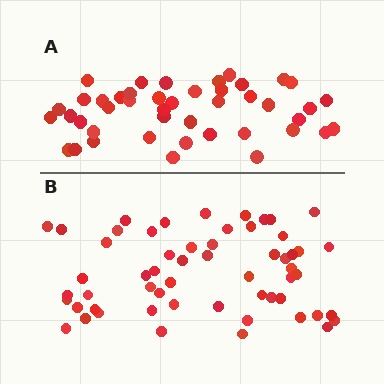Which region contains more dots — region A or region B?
Region B (the bottom region) has more dots.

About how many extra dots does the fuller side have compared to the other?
Region B has approximately 15 more dots than region A.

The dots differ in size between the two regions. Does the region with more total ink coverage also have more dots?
No. Region A has more total ink coverage because its dots are larger, but region B actually contains more individual dots. Total area can be misleading — the number of items is what matters here.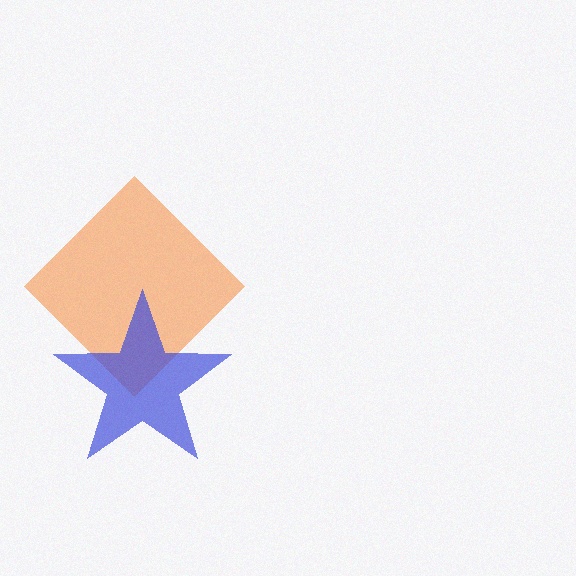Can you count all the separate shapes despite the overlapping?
Yes, there are 2 separate shapes.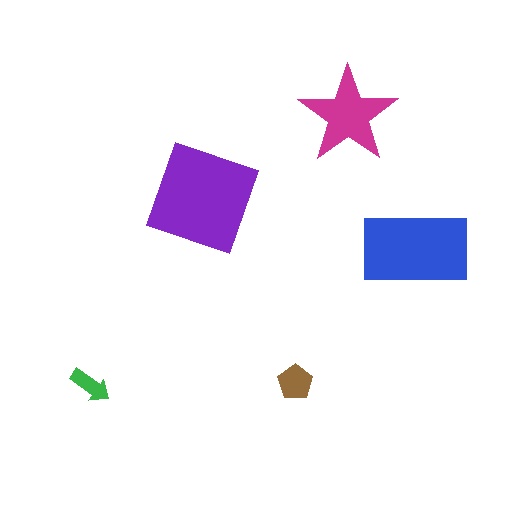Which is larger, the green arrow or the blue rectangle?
The blue rectangle.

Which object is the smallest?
The green arrow.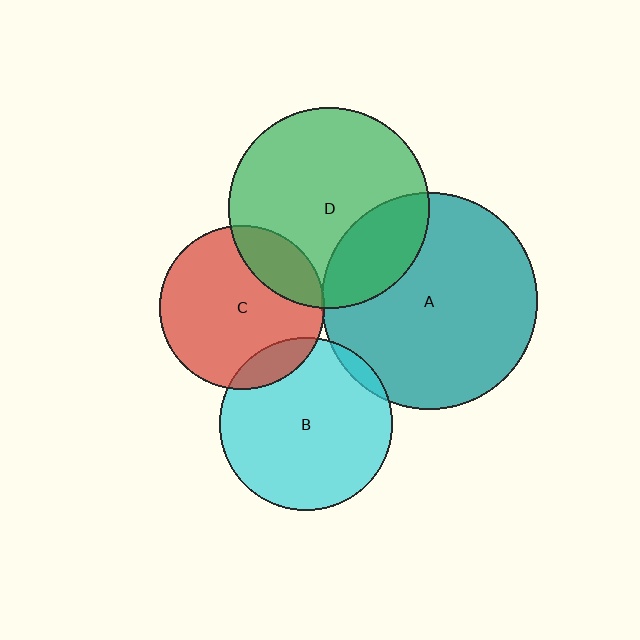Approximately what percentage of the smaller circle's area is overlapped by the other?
Approximately 10%.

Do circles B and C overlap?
Yes.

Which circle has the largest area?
Circle A (teal).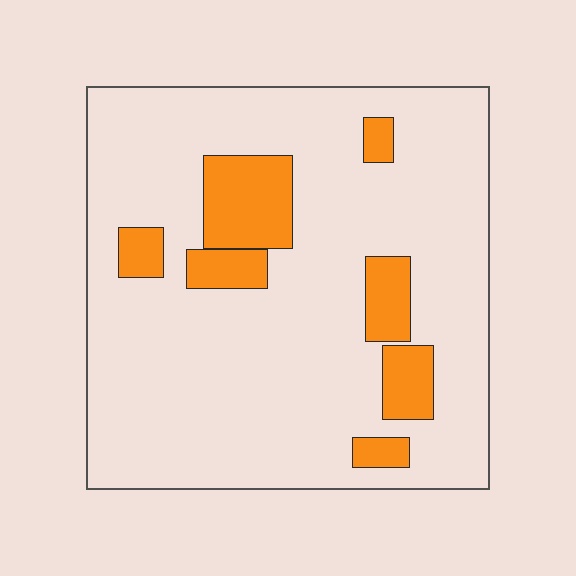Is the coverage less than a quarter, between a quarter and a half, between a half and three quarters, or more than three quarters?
Less than a quarter.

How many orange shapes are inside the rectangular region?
7.